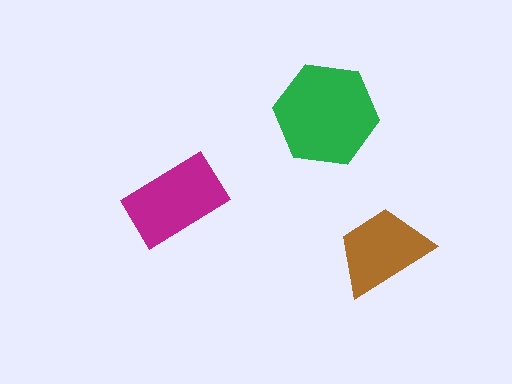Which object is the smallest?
The brown trapezoid.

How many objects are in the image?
There are 3 objects in the image.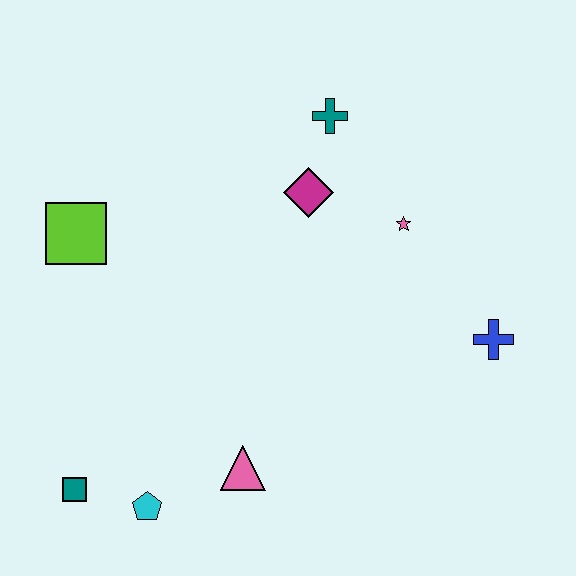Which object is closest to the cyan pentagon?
The teal square is closest to the cyan pentagon.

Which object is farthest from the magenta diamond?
The teal square is farthest from the magenta diamond.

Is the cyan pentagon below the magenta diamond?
Yes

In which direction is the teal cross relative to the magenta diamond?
The teal cross is above the magenta diamond.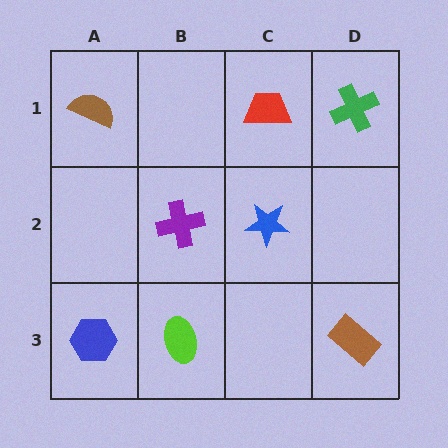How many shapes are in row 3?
3 shapes.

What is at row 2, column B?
A purple cross.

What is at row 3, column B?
A lime ellipse.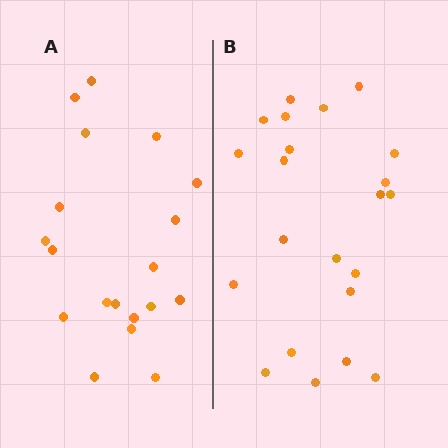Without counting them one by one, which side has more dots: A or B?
Region B (the right region) has more dots.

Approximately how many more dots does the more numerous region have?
Region B has just a few more — roughly 2 or 3 more dots than region A.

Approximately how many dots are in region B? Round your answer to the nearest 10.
About 20 dots. (The exact count is 22, which rounds to 20.)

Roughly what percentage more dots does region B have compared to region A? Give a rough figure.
About 15% more.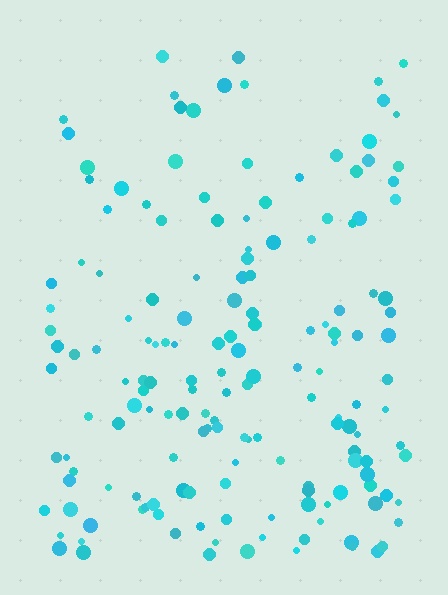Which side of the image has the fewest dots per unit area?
The top.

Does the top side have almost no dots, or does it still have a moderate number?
Still a moderate number, just noticeably fewer than the bottom.